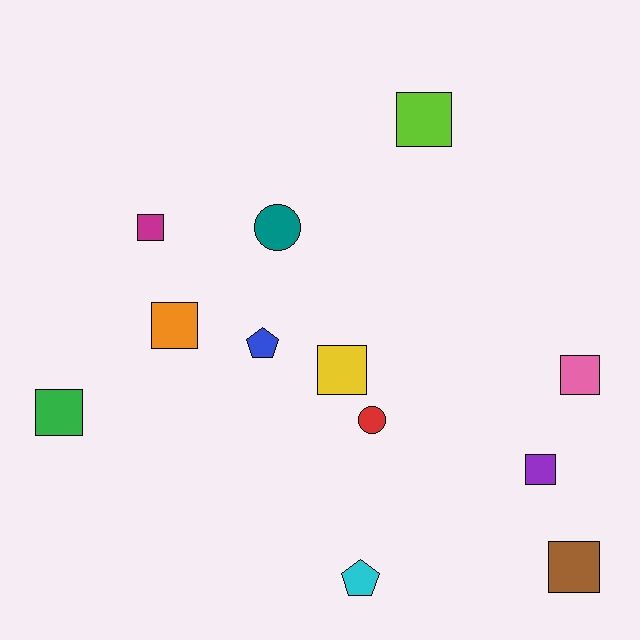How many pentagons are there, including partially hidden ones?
There are 2 pentagons.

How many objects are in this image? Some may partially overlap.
There are 12 objects.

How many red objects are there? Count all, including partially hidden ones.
There is 1 red object.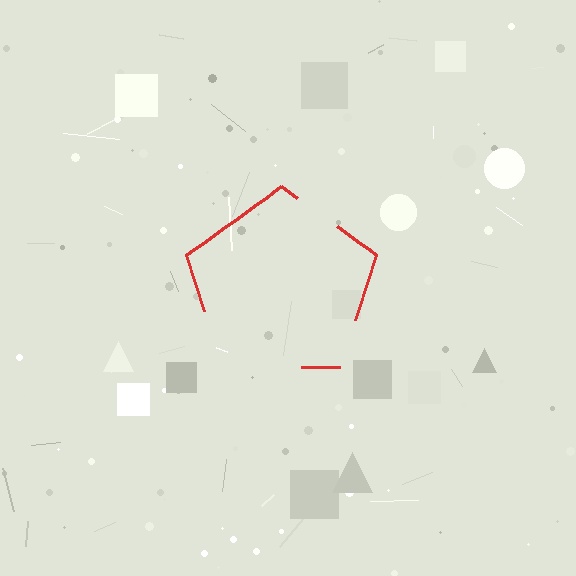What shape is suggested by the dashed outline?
The dashed outline suggests a pentagon.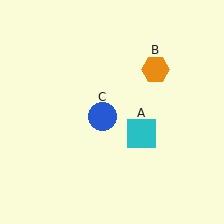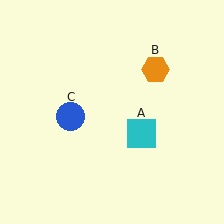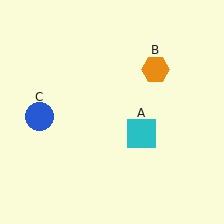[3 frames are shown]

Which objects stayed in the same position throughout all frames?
Cyan square (object A) and orange hexagon (object B) remained stationary.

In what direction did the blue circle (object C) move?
The blue circle (object C) moved left.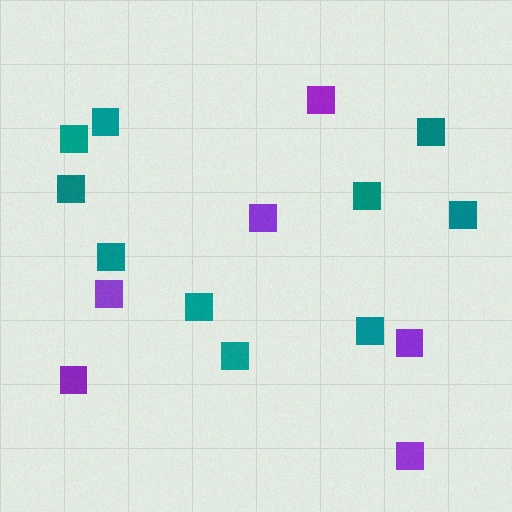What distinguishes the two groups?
There are 2 groups: one group of purple squares (6) and one group of teal squares (10).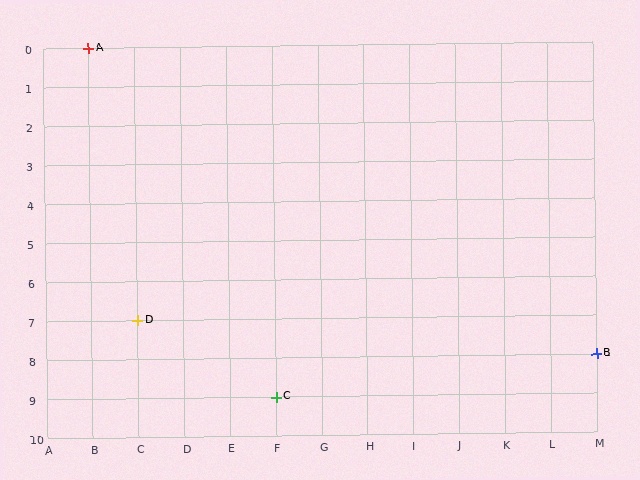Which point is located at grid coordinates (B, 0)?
Point A is at (B, 0).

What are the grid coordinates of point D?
Point D is at grid coordinates (C, 7).